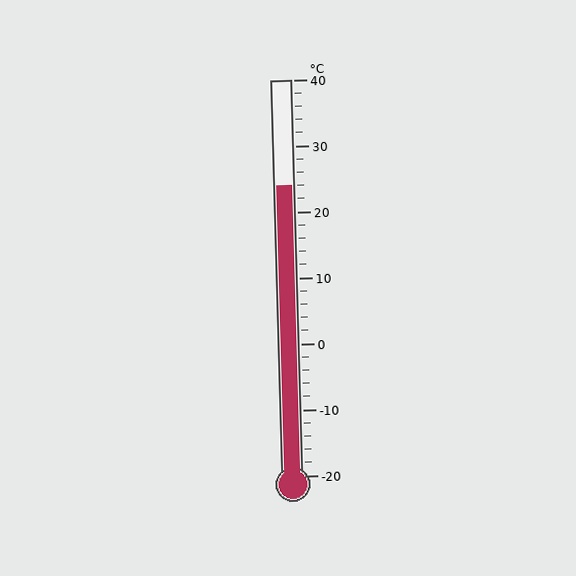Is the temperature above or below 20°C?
The temperature is above 20°C.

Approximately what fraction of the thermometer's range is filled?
The thermometer is filled to approximately 75% of its range.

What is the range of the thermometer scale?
The thermometer scale ranges from -20°C to 40°C.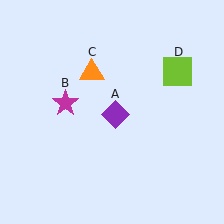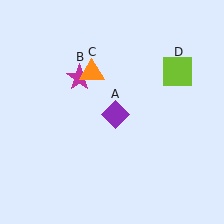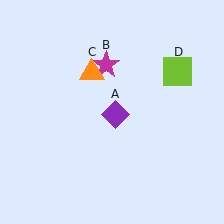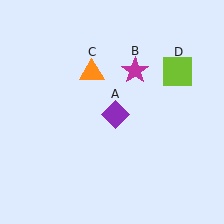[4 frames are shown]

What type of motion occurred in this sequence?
The magenta star (object B) rotated clockwise around the center of the scene.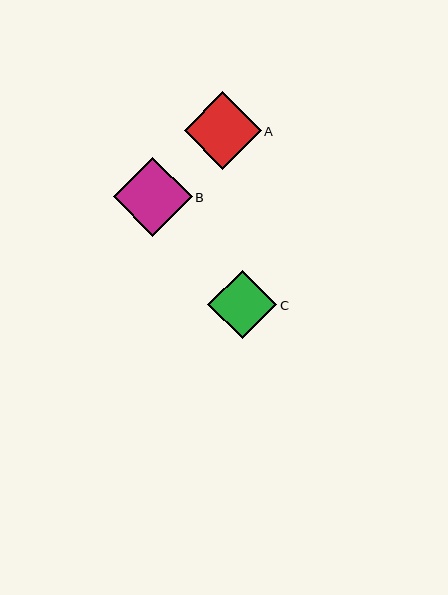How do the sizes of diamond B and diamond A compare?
Diamond B and diamond A are approximately the same size.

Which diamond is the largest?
Diamond B is the largest with a size of approximately 79 pixels.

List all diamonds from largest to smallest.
From largest to smallest: B, A, C.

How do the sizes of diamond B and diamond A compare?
Diamond B and diamond A are approximately the same size.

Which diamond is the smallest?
Diamond C is the smallest with a size of approximately 69 pixels.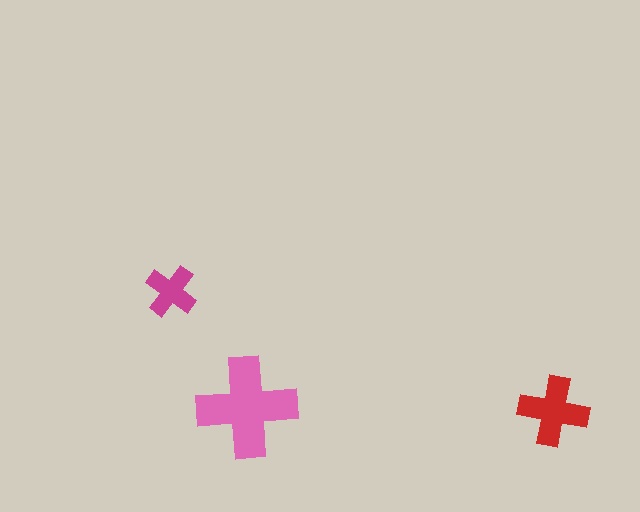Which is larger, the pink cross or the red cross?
The pink one.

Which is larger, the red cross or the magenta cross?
The red one.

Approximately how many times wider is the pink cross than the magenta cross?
About 2 times wider.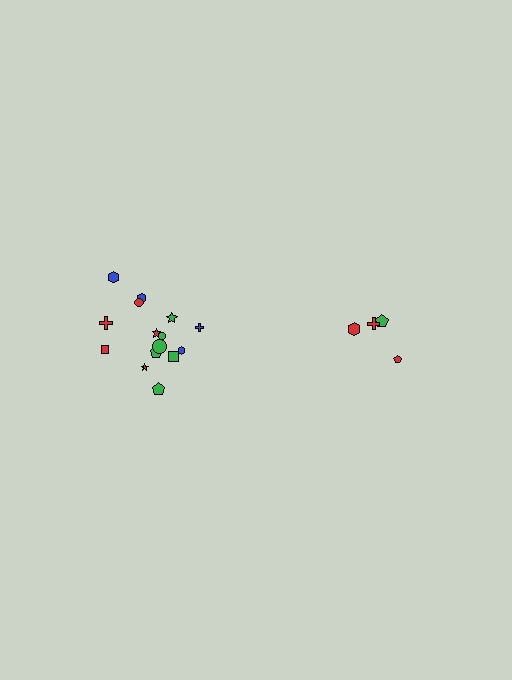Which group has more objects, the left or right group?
The left group.